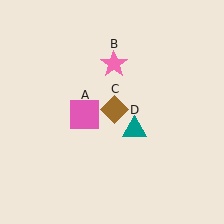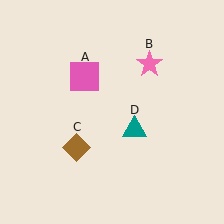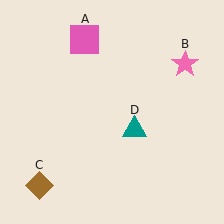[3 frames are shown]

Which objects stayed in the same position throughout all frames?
Teal triangle (object D) remained stationary.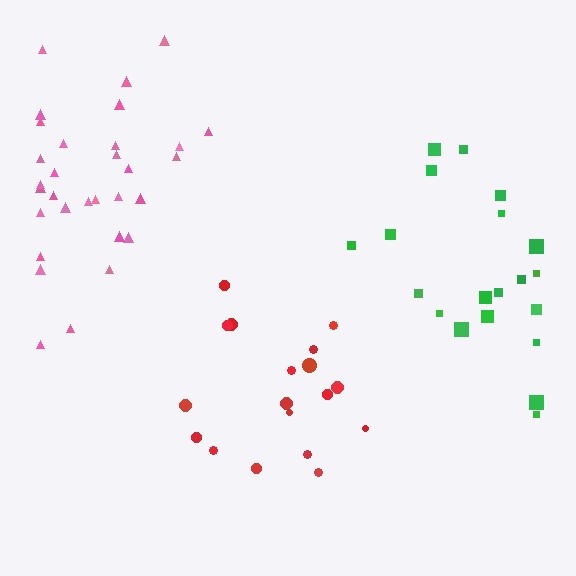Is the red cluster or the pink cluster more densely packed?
Pink.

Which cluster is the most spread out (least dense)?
Green.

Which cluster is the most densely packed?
Pink.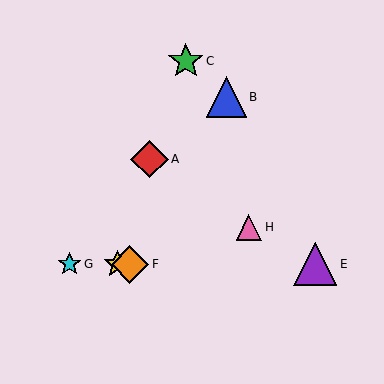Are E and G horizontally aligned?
Yes, both are at y≈264.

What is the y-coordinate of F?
Object F is at y≈264.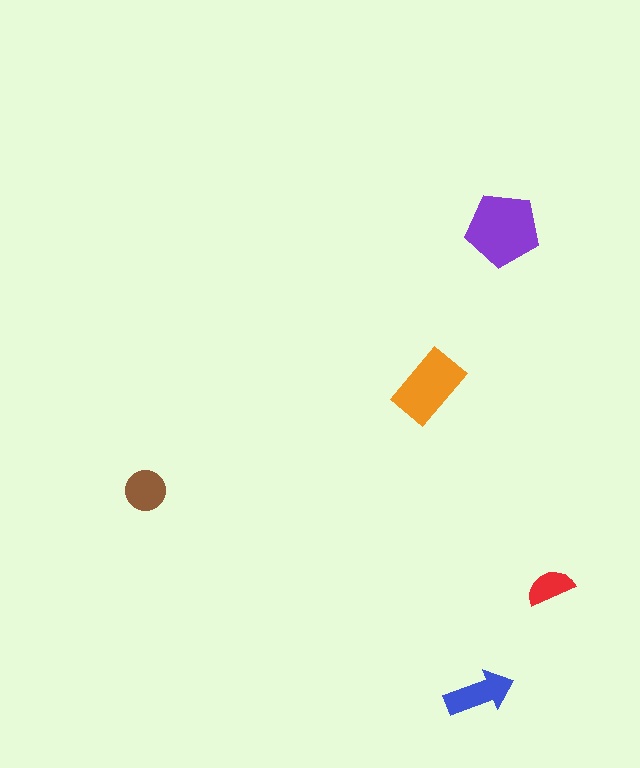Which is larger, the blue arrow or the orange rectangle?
The orange rectangle.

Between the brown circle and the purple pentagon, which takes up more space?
The purple pentagon.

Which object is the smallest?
The red semicircle.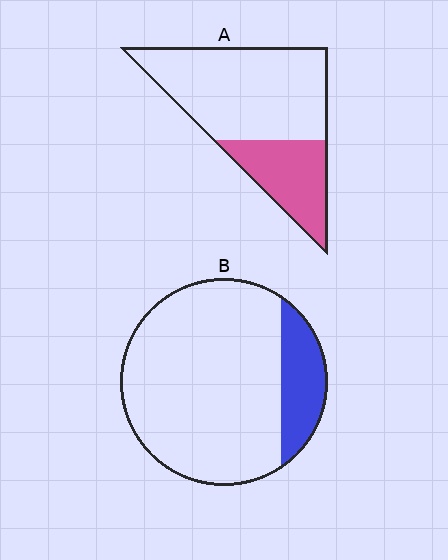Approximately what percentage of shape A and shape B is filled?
A is approximately 30% and B is approximately 15%.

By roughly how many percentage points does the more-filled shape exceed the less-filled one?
By roughly 15 percentage points (A over B).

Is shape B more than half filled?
No.